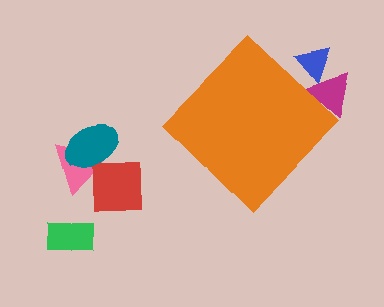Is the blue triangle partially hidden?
Yes, the blue triangle is partially hidden behind the orange diamond.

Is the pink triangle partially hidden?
No, the pink triangle is fully visible.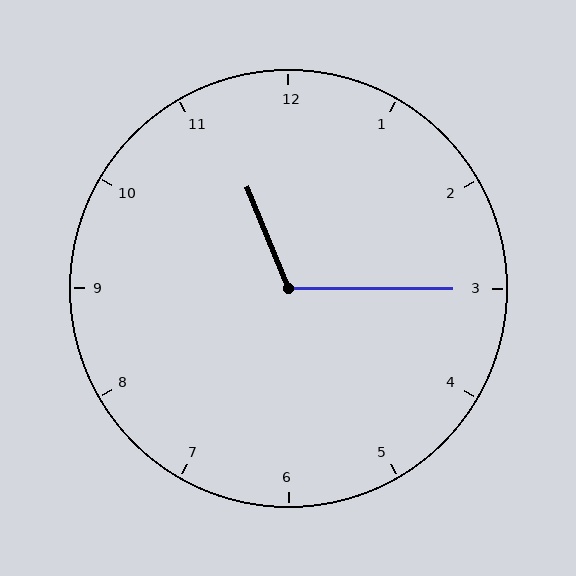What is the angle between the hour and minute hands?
Approximately 112 degrees.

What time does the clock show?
11:15.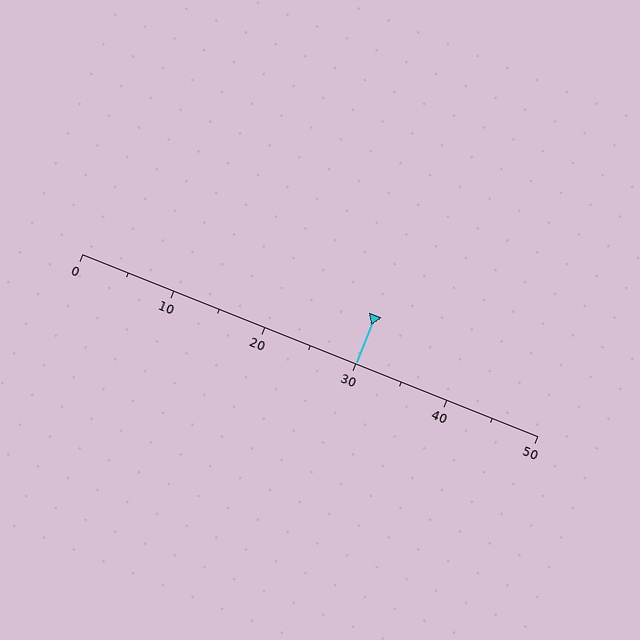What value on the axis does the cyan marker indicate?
The marker indicates approximately 30.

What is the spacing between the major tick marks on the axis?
The major ticks are spaced 10 apart.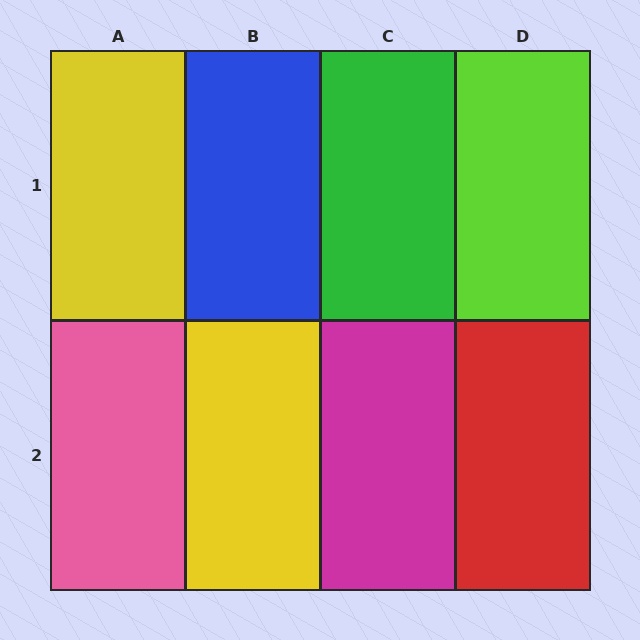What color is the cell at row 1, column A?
Yellow.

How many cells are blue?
1 cell is blue.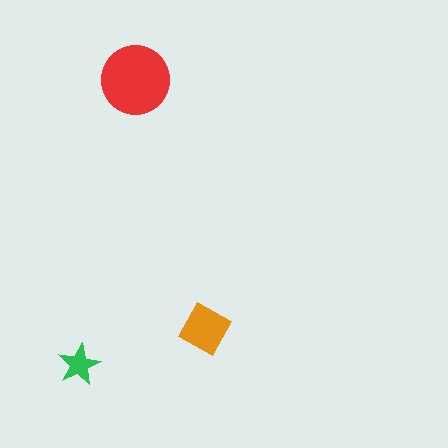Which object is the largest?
The red circle.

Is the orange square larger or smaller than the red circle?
Smaller.